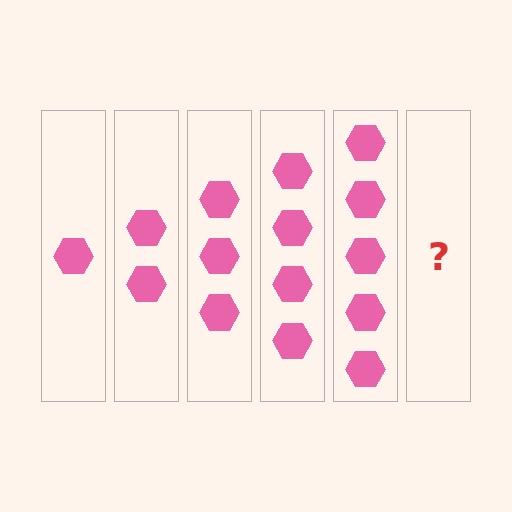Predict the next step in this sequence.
The next step is 6 hexagons.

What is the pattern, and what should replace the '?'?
The pattern is that each step adds one more hexagon. The '?' should be 6 hexagons.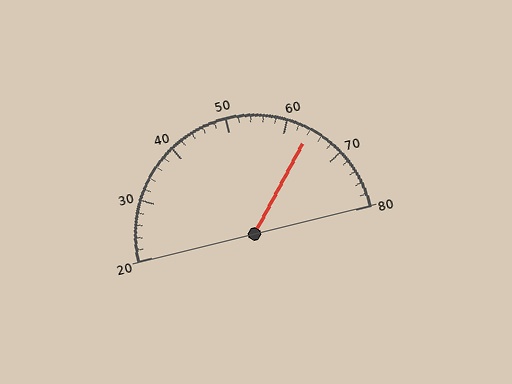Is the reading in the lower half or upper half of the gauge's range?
The reading is in the upper half of the range (20 to 80).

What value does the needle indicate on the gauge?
The needle indicates approximately 64.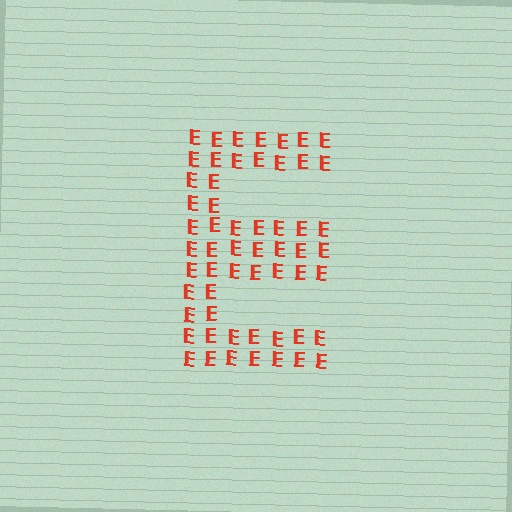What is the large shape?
The large shape is the letter E.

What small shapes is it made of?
It is made of small letter E's.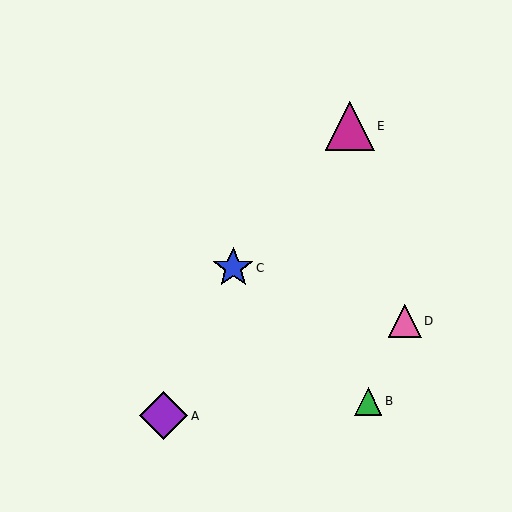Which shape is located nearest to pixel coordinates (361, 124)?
The magenta triangle (labeled E) at (350, 126) is nearest to that location.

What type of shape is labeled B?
Shape B is a green triangle.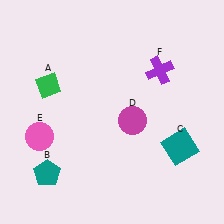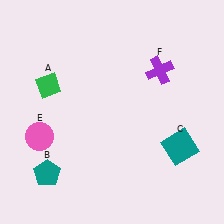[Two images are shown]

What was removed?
The magenta circle (D) was removed in Image 2.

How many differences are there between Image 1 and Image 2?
There is 1 difference between the two images.